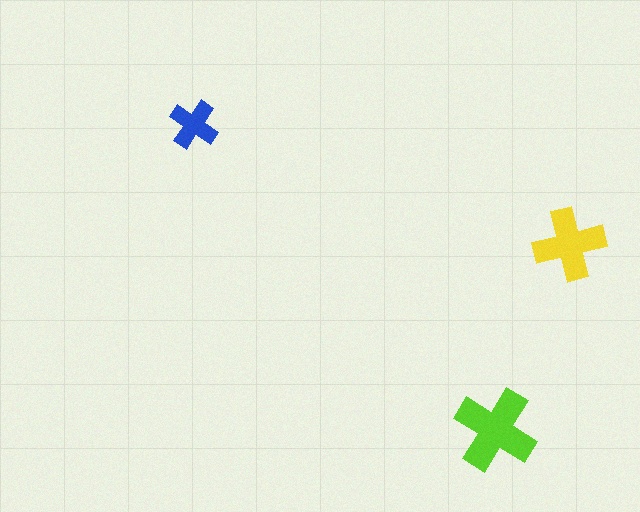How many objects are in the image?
There are 3 objects in the image.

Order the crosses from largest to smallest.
the lime one, the yellow one, the blue one.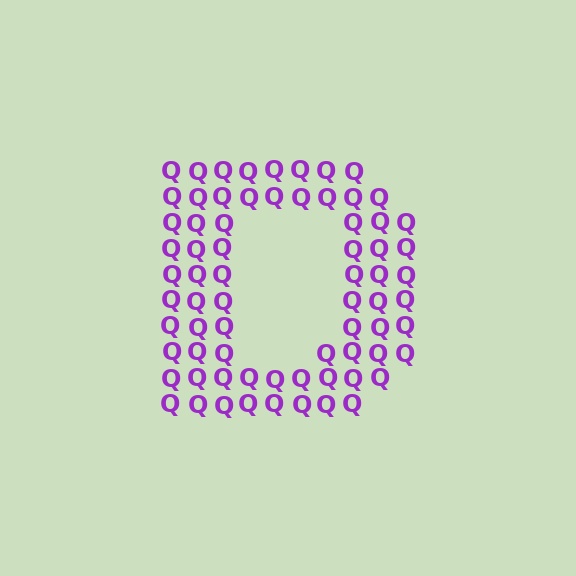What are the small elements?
The small elements are letter Q's.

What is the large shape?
The large shape is the letter D.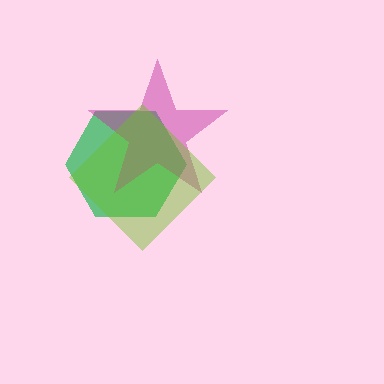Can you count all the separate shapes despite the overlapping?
Yes, there are 3 separate shapes.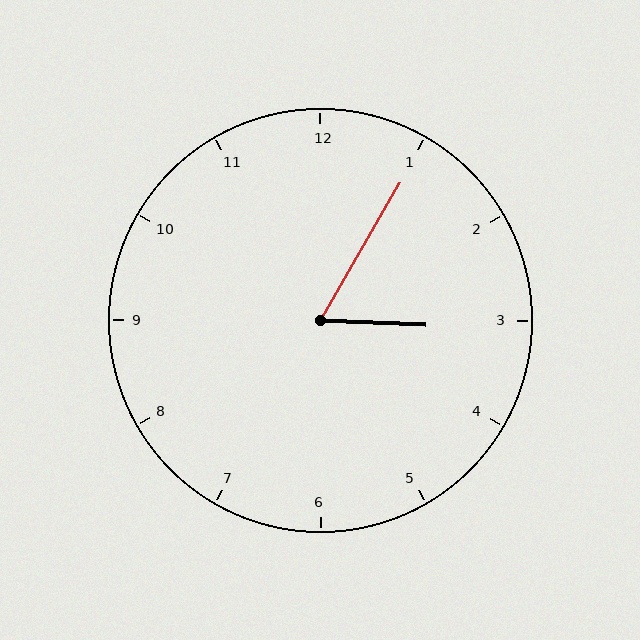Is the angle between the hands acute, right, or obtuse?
It is acute.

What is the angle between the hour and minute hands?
Approximately 62 degrees.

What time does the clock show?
3:05.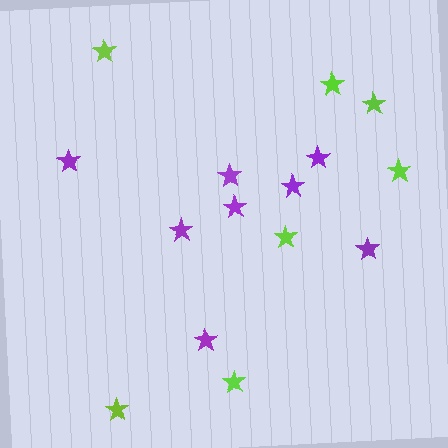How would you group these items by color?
There are 2 groups: one group of lime stars (7) and one group of purple stars (8).